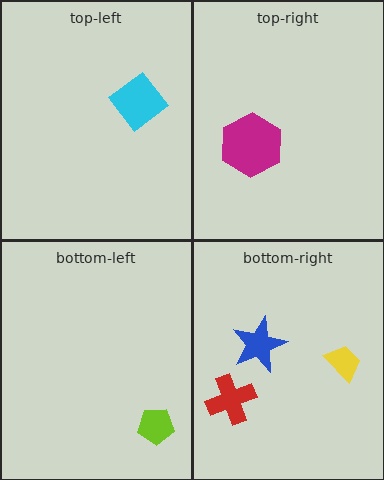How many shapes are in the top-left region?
1.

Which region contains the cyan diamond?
The top-left region.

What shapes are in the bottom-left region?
The lime pentagon.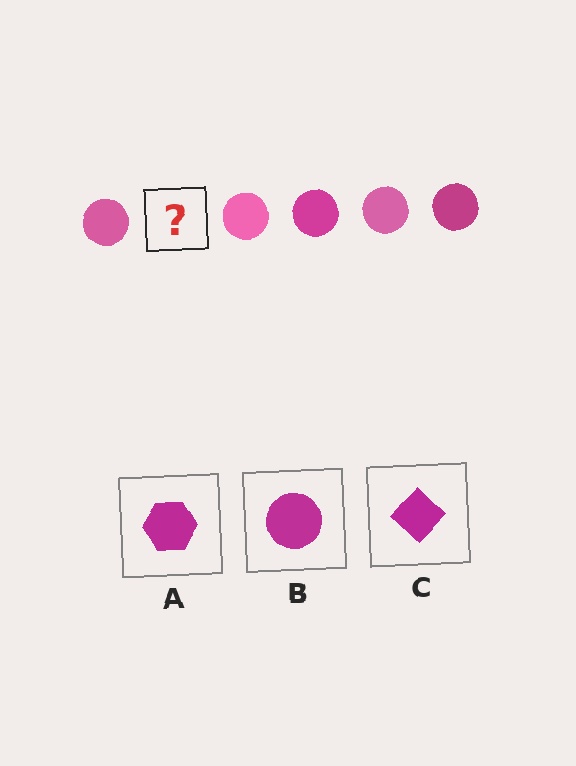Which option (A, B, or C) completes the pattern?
B.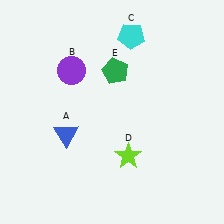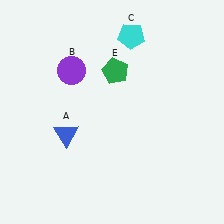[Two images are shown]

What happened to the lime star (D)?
The lime star (D) was removed in Image 2. It was in the bottom-right area of Image 1.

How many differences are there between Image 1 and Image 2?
There is 1 difference between the two images.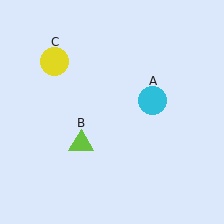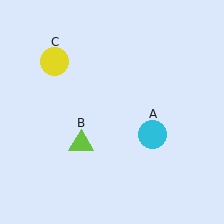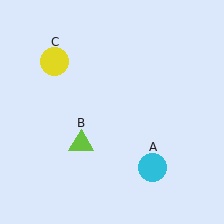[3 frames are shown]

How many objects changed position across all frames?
1 object changed position: cyan circle (object A).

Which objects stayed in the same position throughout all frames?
Lime triangle (object B) and yellow circle (object C) remained stationary.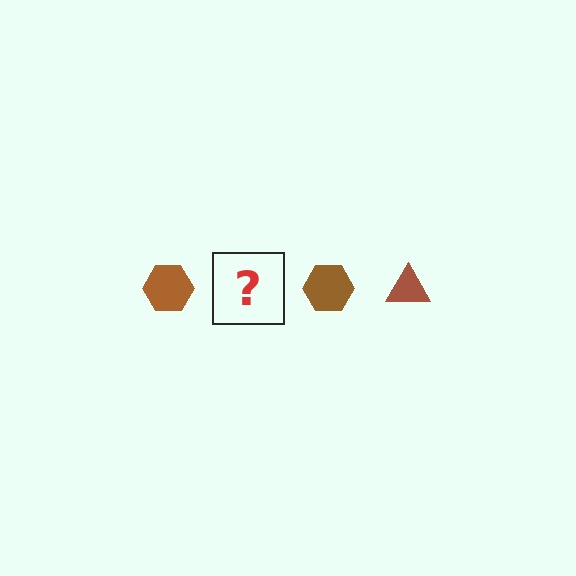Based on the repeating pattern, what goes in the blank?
The blank should be a brown triangle.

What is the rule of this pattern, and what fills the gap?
The rule is that the pattern cycles through hexagon, triangle shapes in brown. The gap should be filled with a brown triangle.